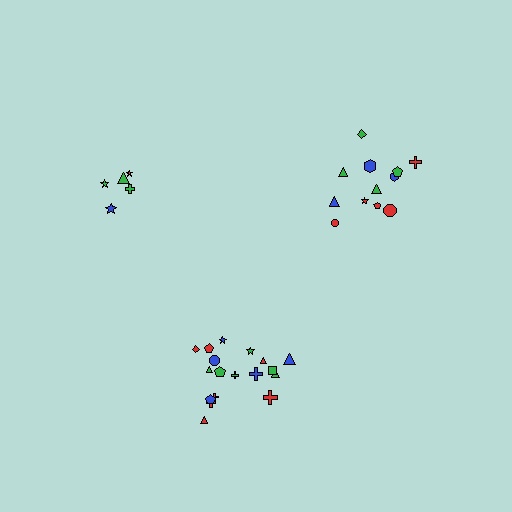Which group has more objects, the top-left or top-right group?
The top-right group.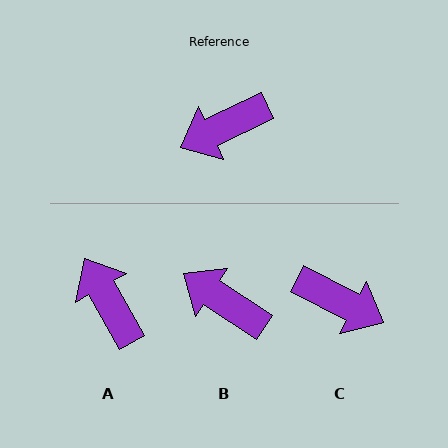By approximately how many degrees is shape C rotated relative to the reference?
Approximately 127 degrees counter-clockwise.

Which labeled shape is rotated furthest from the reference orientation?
C, about 127 degrees away.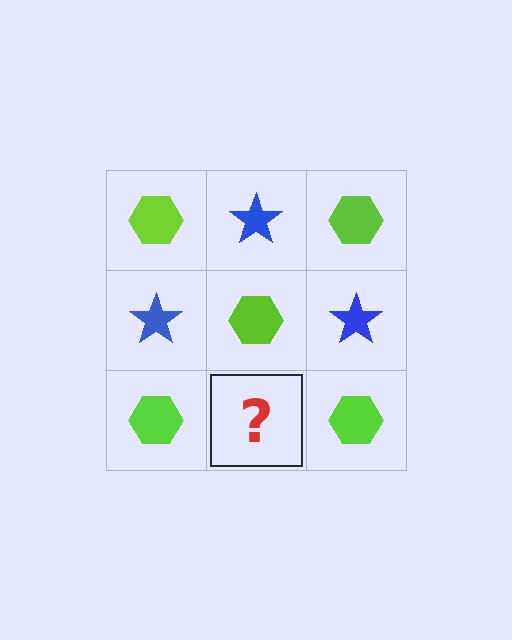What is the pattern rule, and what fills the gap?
The rule is that it alternates lime hexagon and blue star in a checkerboard pattern. The gap should be filled with a blue star.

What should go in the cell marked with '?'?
The missing cell should contain a blue star.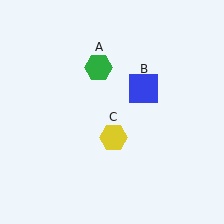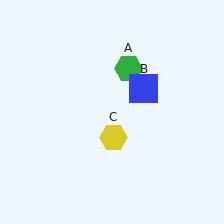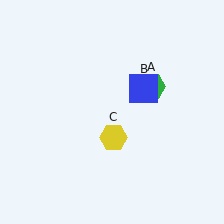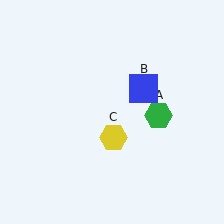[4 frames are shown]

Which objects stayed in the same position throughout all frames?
Blue square (object B) and yellow hexagon (object C) remained stationary.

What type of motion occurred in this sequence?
The green hexagon (object A) rotated clockwise around the center of the scene.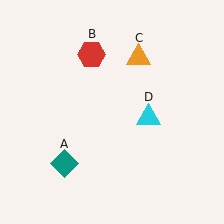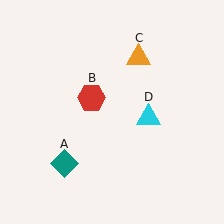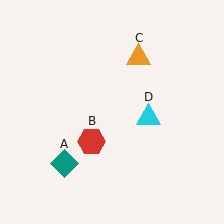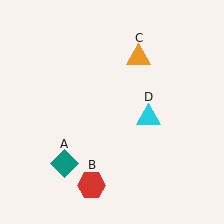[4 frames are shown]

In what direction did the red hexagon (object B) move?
The red hexagon (object B) moved down.